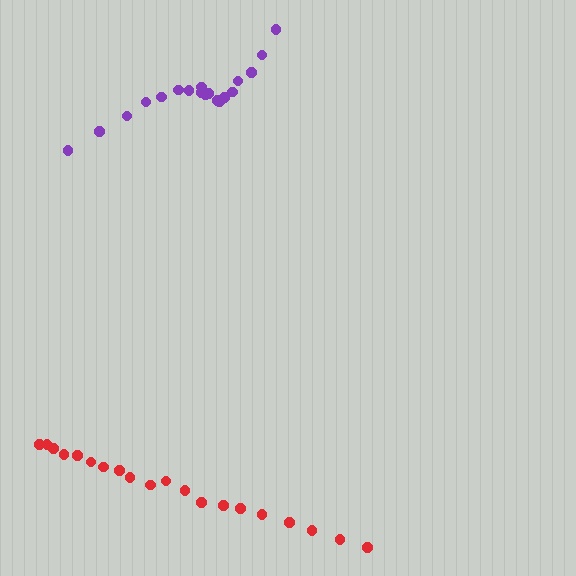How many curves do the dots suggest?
There are 2 distinct paths.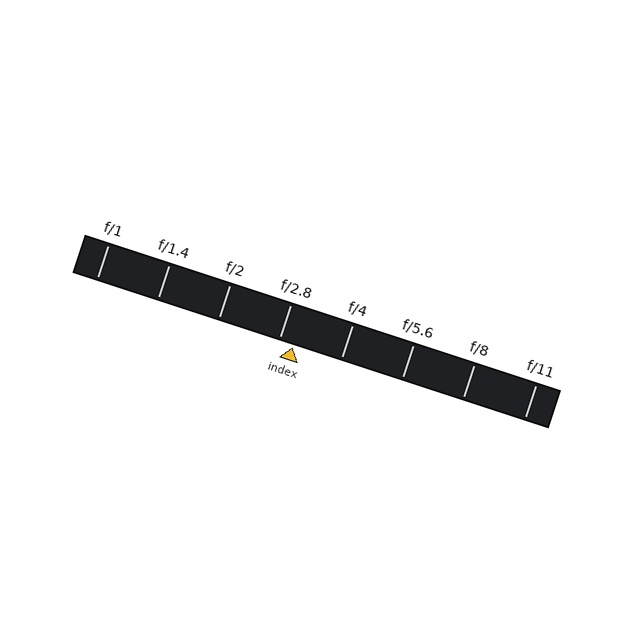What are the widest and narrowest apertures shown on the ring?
The widest aperture shown is f/1 and the narrowest is f/11.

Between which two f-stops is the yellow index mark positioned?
The index mark is between f/2.8 and f/4.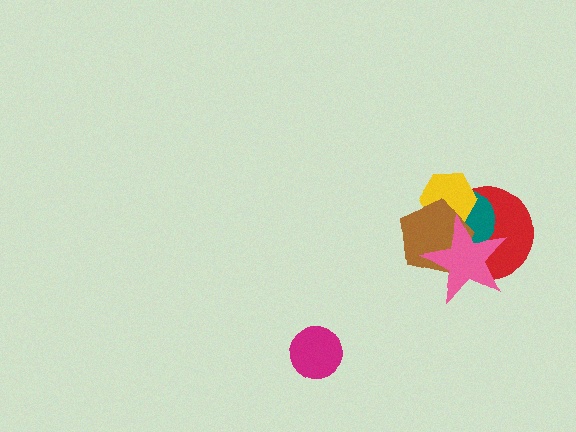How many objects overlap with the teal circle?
4 objects overlap with the teal circle.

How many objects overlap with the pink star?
4 objects overlap with the pink star.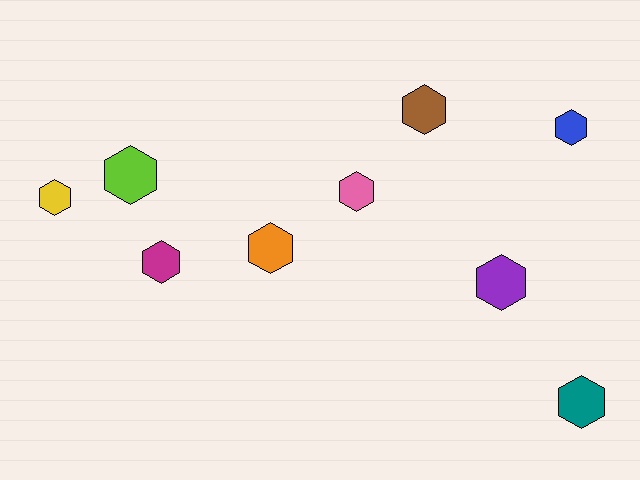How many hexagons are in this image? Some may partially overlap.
There are 9 hexagons.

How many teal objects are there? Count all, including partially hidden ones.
There is 1 teal object.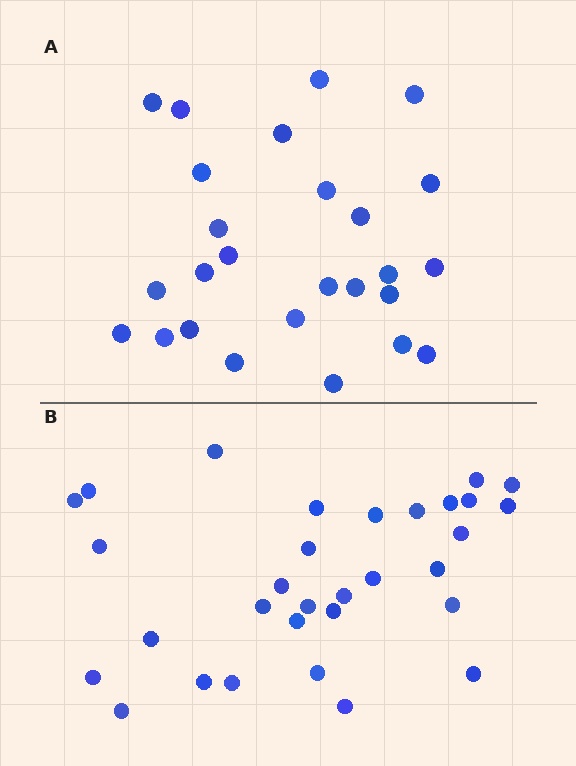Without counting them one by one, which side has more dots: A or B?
Region B (the bottom region) has more dots.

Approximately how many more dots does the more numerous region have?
Region B has about 5 more dots than region A.